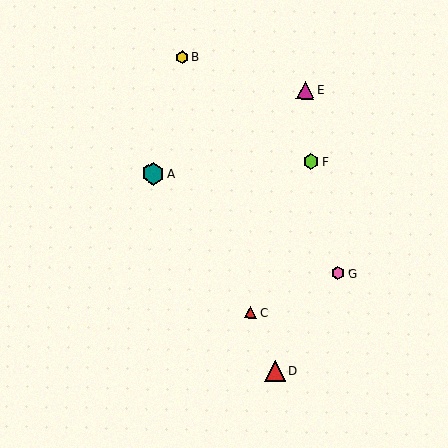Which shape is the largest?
The teal hexagon (labeled A) is the largest.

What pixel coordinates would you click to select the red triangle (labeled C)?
Click at (251, 312) to select the red triangle C.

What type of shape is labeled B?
Shape B is a yellow hexagon.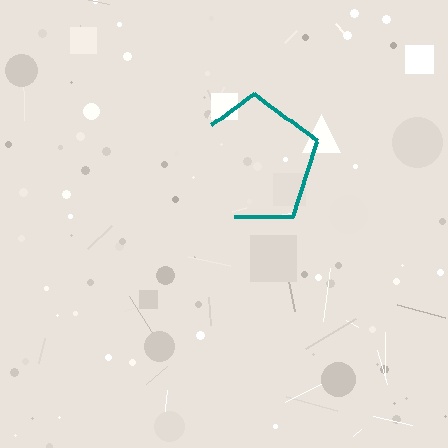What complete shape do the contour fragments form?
The contour fragments form a pentagon.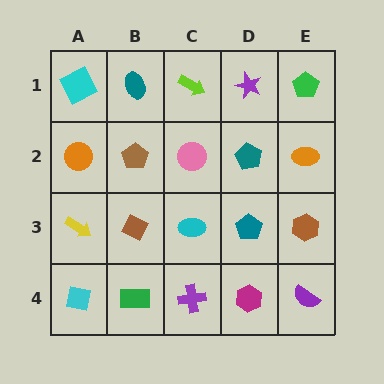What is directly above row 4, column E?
A brown hexagon.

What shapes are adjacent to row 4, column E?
A brown hexagon (row 3, column E), a magenta hexagon (row 4, column D).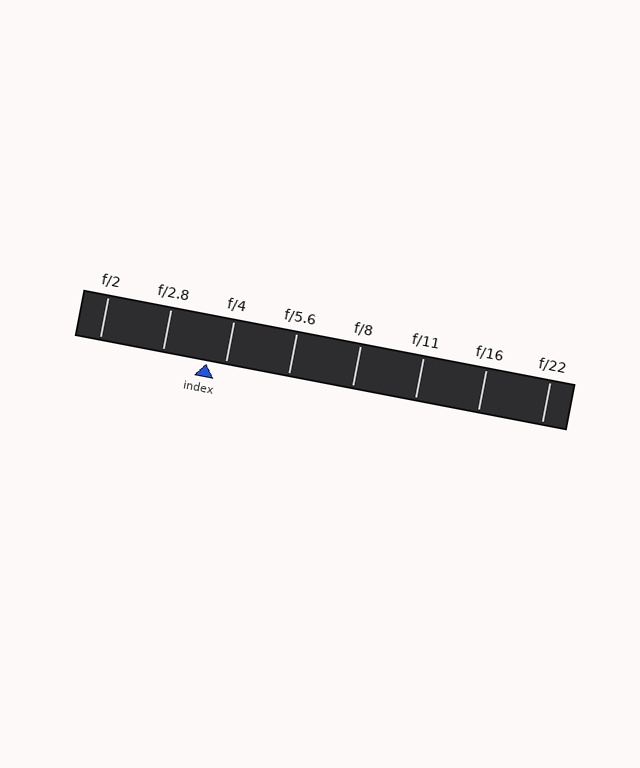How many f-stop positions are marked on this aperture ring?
There are 8 f-stop positions marked.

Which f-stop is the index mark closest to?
The index mark is closest to f/4.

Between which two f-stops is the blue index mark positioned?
The index mark is between f/2.8 and f/4.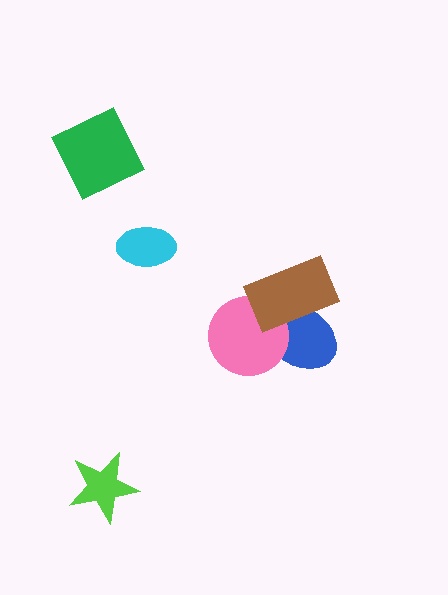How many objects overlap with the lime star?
0 objects overlap with the lime star.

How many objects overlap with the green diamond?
0 objects overlap with the green diamond.